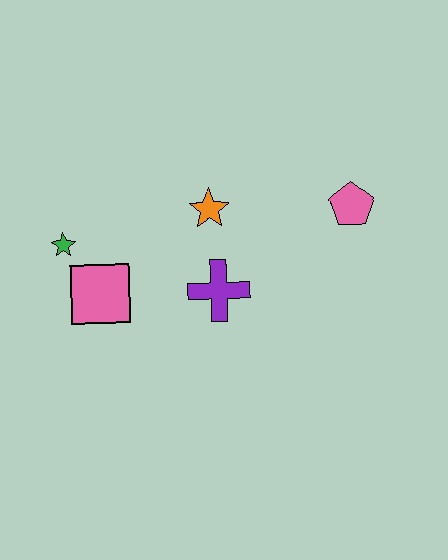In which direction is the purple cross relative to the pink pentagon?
The purple cross is to the left of the pink pentagon.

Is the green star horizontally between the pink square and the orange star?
No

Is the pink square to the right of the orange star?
No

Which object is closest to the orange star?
The purple cross is closest to the orange star.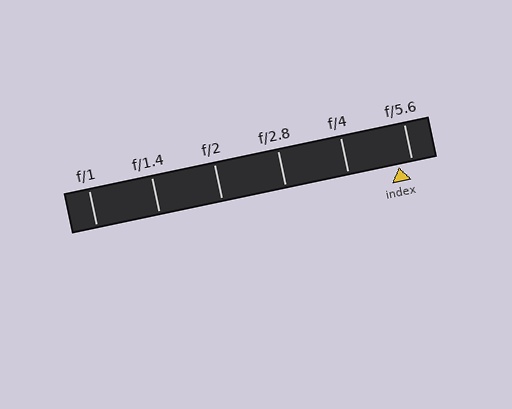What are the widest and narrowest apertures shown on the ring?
The widest aperture shown is f/1 and the narrowest is f/5.6.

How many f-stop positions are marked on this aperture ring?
There are 6 f-stop positions marked.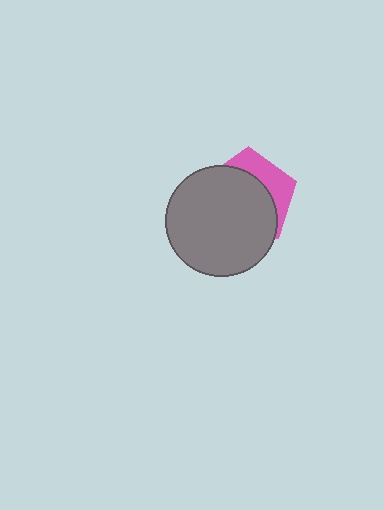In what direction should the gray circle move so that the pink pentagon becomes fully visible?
The gray circle should move toward the lower-left. That is the shortest direction to clear the overlap and leave the pink pentagon fully visible.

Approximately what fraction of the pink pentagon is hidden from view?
Roughly 70% of the pink pentagon is hidden behind the gray circle.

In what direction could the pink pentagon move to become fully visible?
The pink pentagon could move toward the upper-right. That would shift it out from behind the gray circle entirely.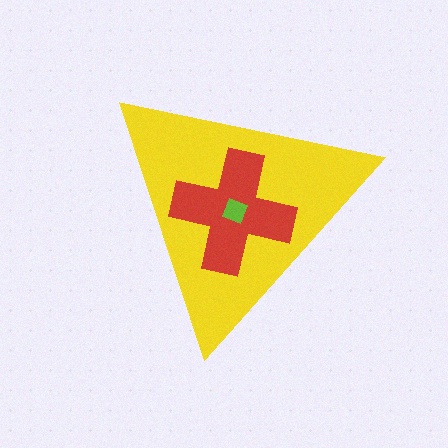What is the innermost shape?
The lime diamond.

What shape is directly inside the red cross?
The lime diamond.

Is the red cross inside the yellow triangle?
Yes.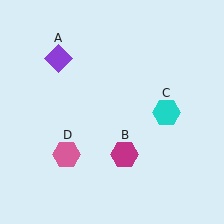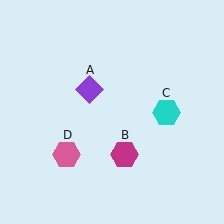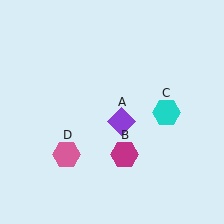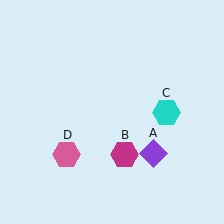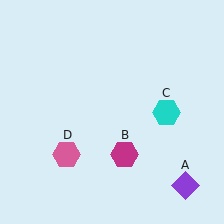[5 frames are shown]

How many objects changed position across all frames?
1 object changed position: purple diamond (object A).